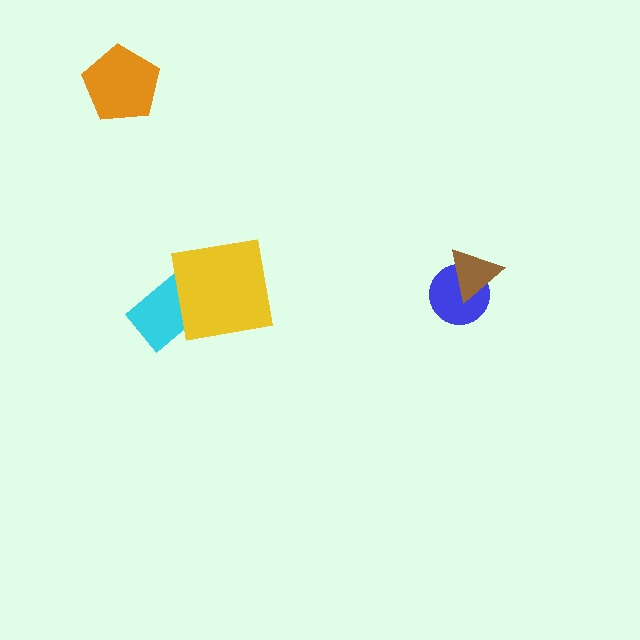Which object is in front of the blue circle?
The brown triangle is in front of the blue circle.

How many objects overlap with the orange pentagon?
0 objects overlap with the orange pentagon.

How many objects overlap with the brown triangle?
1 object overlaps with the brown triangle.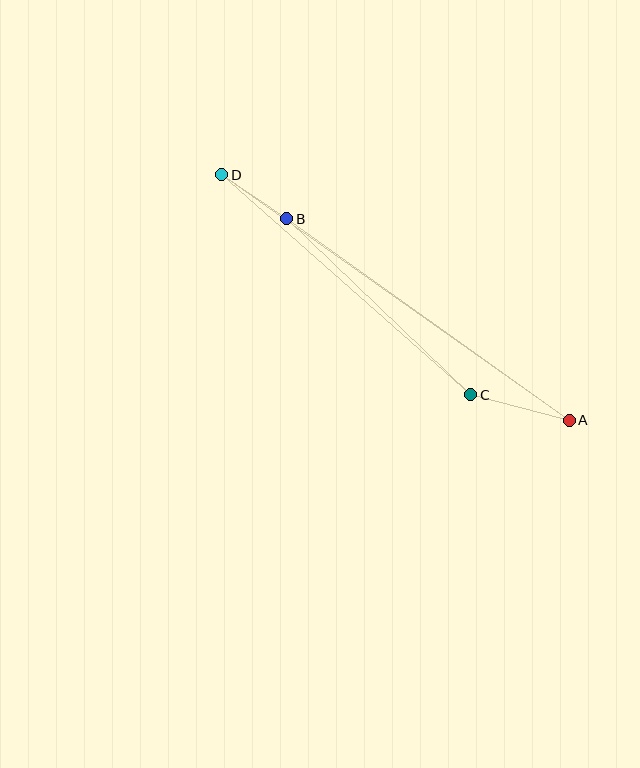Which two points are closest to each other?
Points B and D are closest to each other.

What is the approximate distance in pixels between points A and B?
The distance between A and B is approximately 347 pixels.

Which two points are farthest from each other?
Points A and D are farthest from each other.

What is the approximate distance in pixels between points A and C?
The distance between A and C is approximately 102 pixels.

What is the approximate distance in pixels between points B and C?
The distance between B and C is approximately 255 pixels.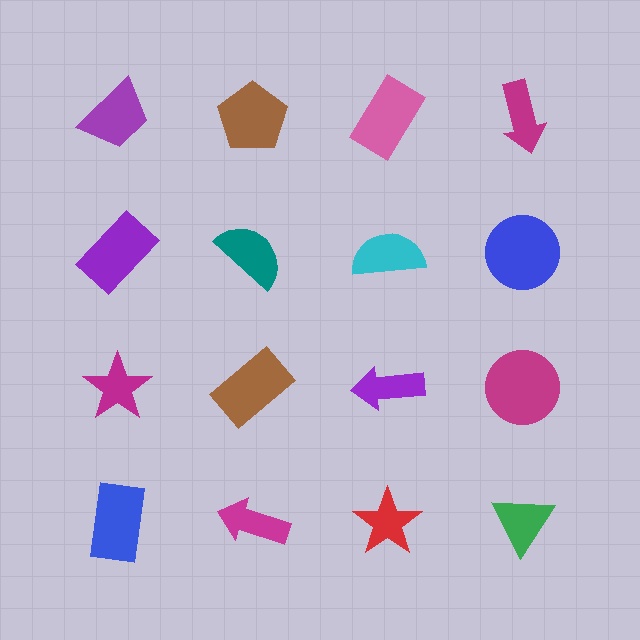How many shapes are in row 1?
4 shapes.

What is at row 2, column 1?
A purple rectangle.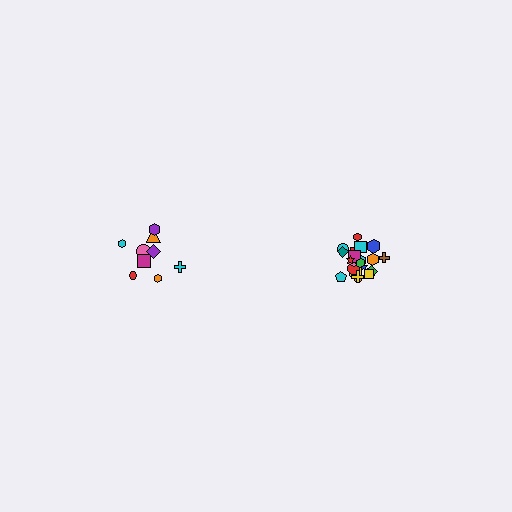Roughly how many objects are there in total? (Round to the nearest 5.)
Roughly 30 objects in total.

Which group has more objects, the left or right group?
The right group.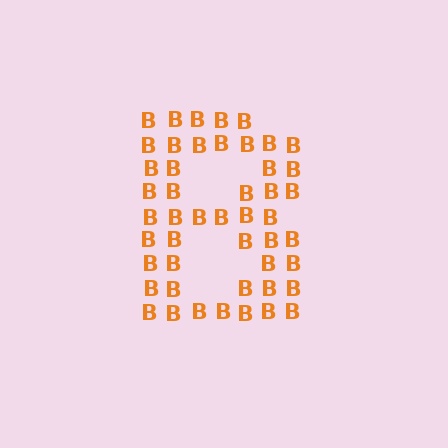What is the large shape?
The large shape is the letter B.